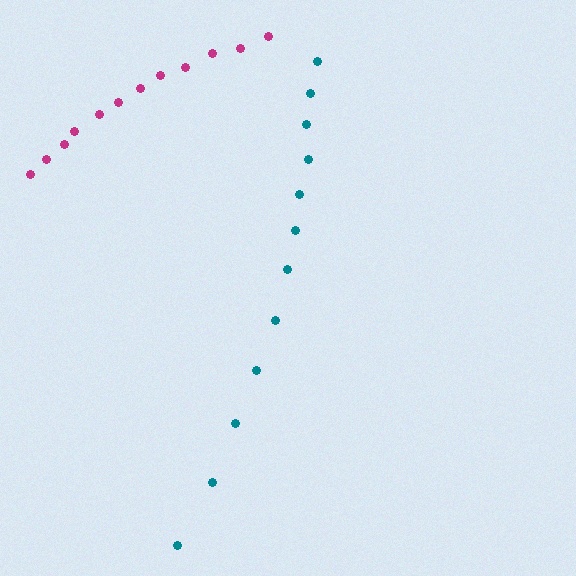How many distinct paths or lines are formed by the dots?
There are 2 distinct paths.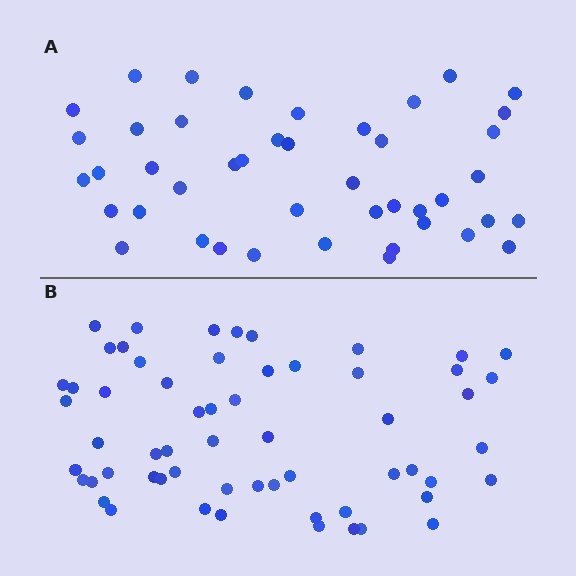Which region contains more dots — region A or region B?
Region B (the bottom region) has more dots.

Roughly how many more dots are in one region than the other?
Region B has approximately 15 more dots than region A.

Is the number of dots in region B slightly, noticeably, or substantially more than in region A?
Region B has noticeably more, but not dramatically so. The ratio is roughly 1.3 to 1.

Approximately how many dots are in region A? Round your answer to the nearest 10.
About 40 dots. (The exact count is 44, which rounds to 40.)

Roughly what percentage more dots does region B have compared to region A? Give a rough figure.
About 35% more.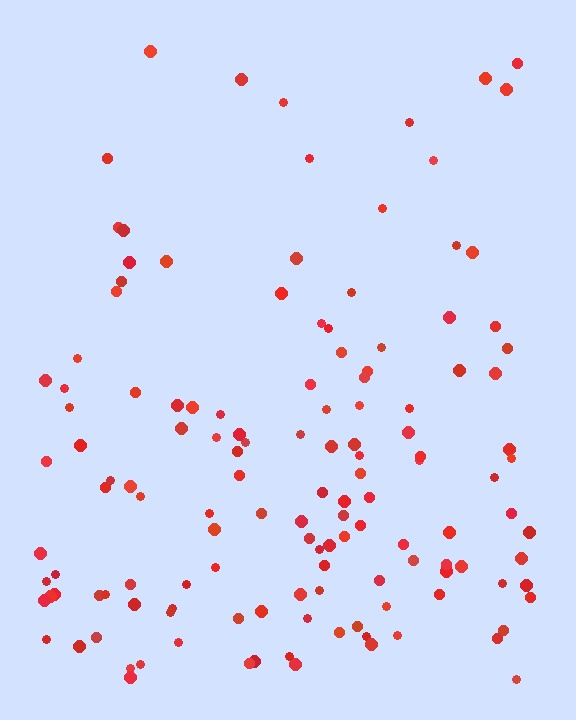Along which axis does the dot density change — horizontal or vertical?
Vertical.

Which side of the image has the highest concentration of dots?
The bottom.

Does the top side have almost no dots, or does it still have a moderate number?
Still a moderate number, just noticeably fewer than the bottom.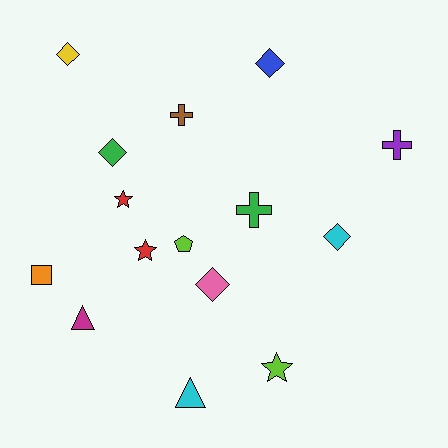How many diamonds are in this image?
There are 5 diamonds.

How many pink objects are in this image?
There is 1 pink object.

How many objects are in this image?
There are 15 objects.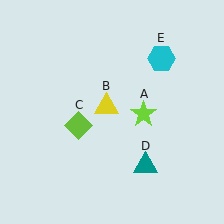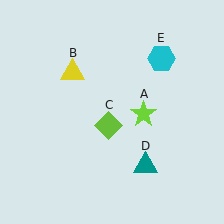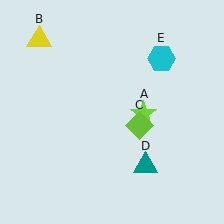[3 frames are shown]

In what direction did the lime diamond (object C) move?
The lime diamond (object C) moved right.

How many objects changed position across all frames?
2 objects changed position: yellow triangle (object B), lime diamond (object C).